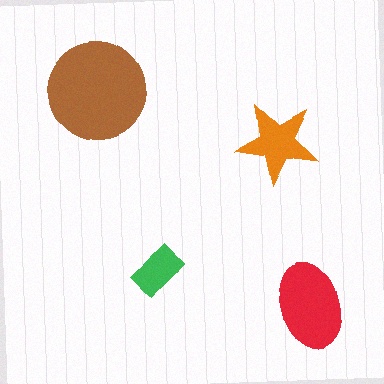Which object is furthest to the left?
The brown circle is leftmost.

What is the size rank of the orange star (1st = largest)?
3rd.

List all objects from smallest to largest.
The green rectangle, the orange star, the red ellipse, the brown circle.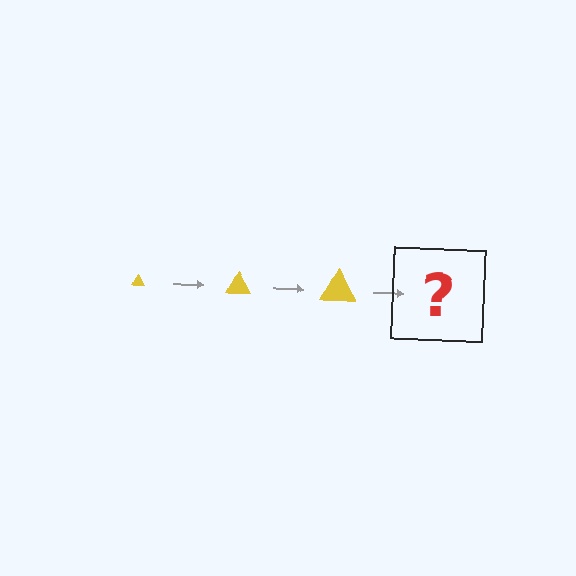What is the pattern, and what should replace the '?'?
The pattern is that the triangle gets progressively larger each step. The '?' should be a yellow triangle, larger than the previous one.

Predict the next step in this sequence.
The next step is a yellow triangle, larger than the previous one.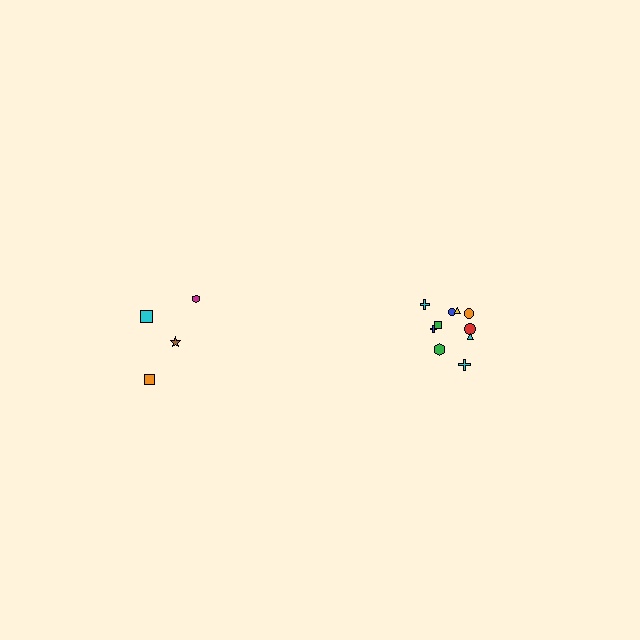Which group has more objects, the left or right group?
The right group.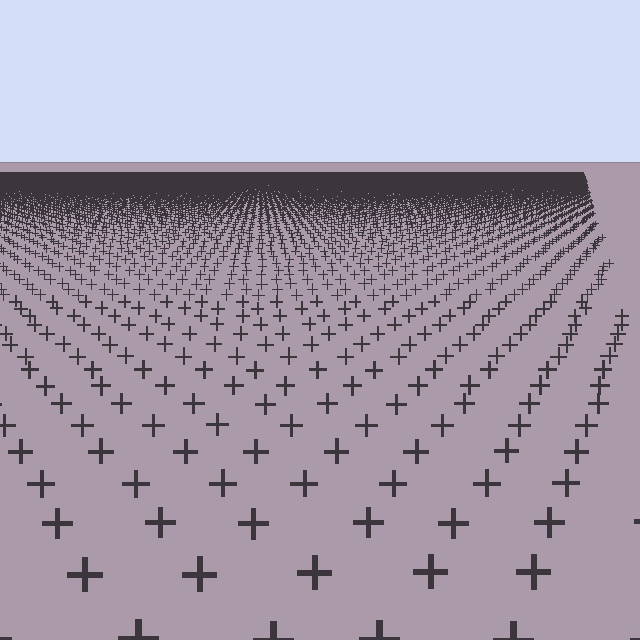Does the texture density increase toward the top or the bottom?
Density increases toward the top.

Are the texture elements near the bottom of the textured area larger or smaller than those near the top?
Larger. Near the bottom, elements are closer to the viewer and appear at a bigger on-screen size.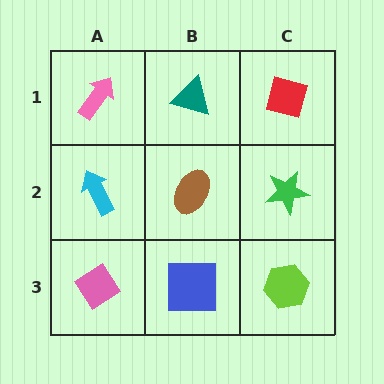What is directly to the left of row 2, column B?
A cyan arrow.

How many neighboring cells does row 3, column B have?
3.